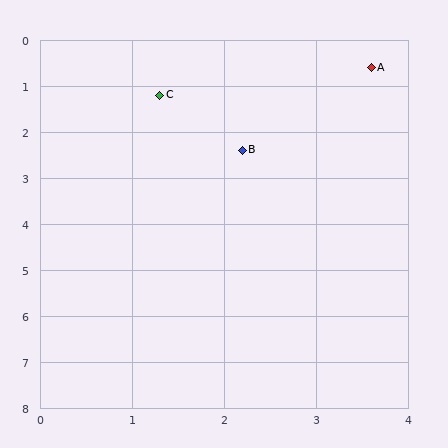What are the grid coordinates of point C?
Point C is at approximately (1.3, 1.2).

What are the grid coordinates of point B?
Point B is at approximately (2.2, 2.4).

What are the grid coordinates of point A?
Point A is at approximately (3.6, 0.6).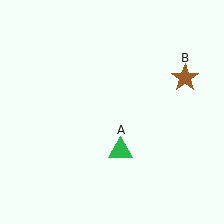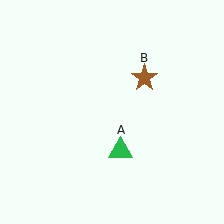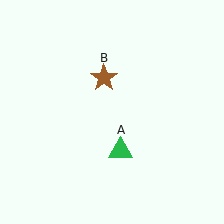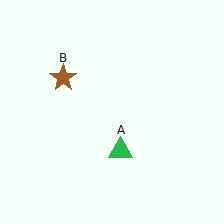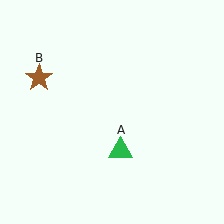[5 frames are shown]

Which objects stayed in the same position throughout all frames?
Green triangle (object A) remained stationary.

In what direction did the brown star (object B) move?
The brown star (object B) moved left.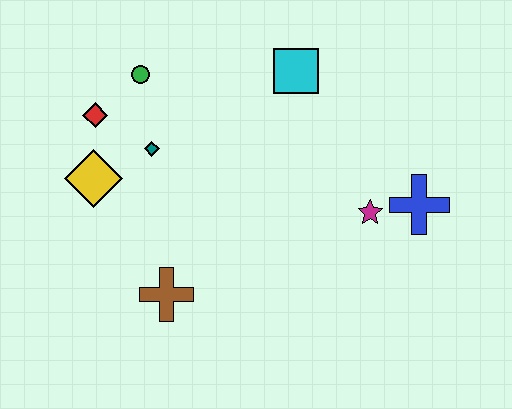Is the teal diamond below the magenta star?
No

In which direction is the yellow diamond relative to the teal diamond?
The yellow diamond is to the left of the teal diamond.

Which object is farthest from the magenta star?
The red diamond is farthest from the magenta star.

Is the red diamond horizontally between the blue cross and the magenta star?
No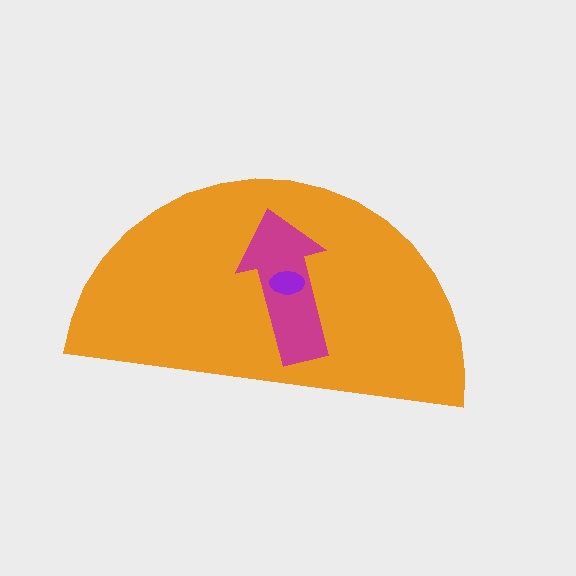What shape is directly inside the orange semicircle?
The magenta arrow.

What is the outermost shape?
The orange semicircle.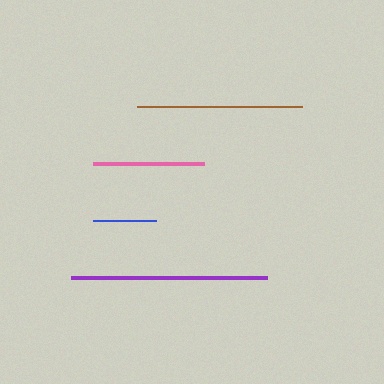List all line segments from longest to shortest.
From longest to shortest: purple, brown, pink, blue.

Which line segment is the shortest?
The blue line is the shortest at approximately 63 pixels.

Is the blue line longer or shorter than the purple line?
The purple line is longer than the blue line.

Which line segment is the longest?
The purple line is the longest at approximately 197 pixels.